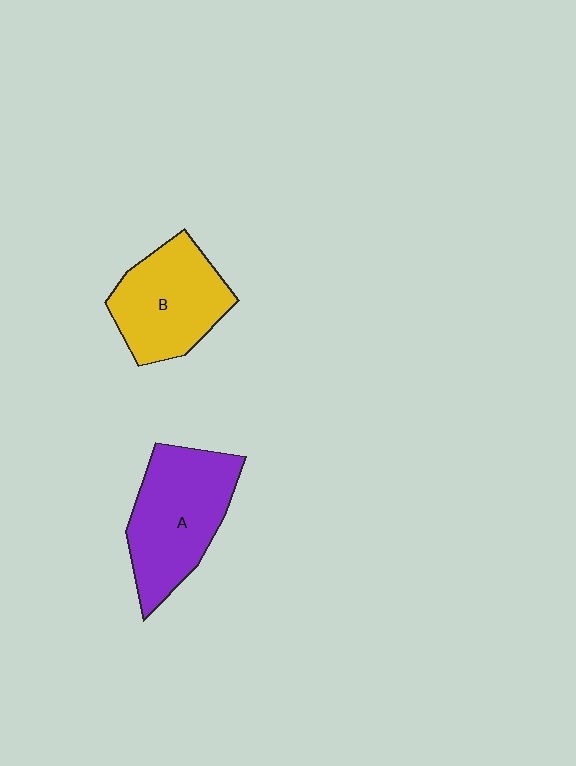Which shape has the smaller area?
Shape B (yellow).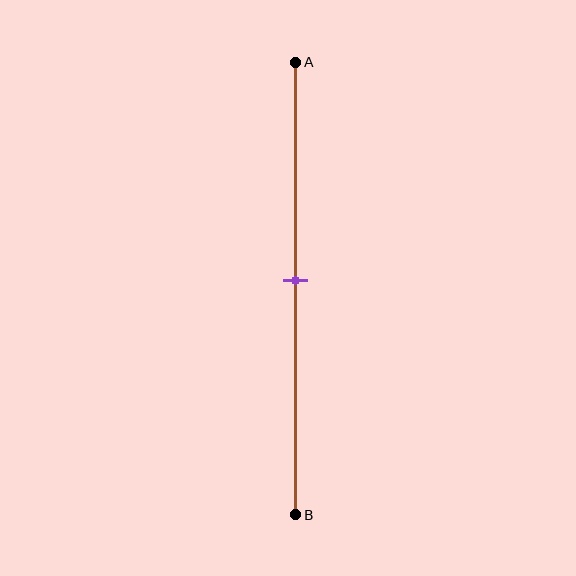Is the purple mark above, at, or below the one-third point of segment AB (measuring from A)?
The purple mark is below the one-third point of segment AB.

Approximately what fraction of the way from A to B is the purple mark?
The purple mark is approximately 50% of the way from A to B.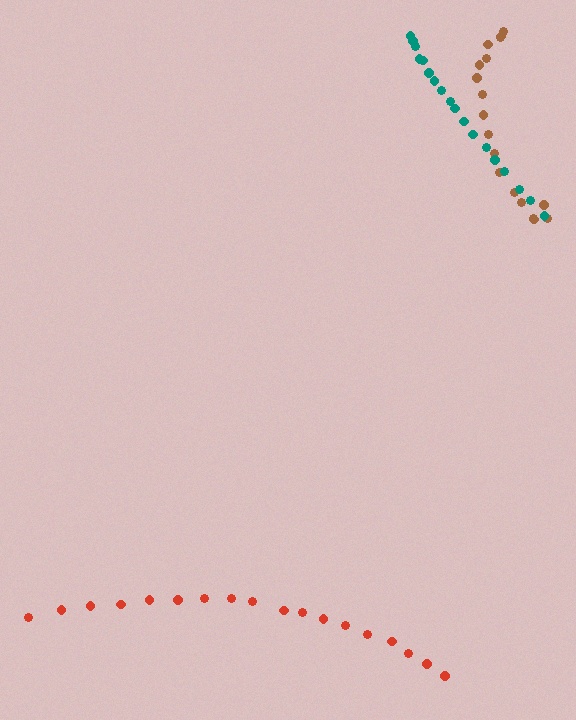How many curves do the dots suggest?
There are 3 distinct paths.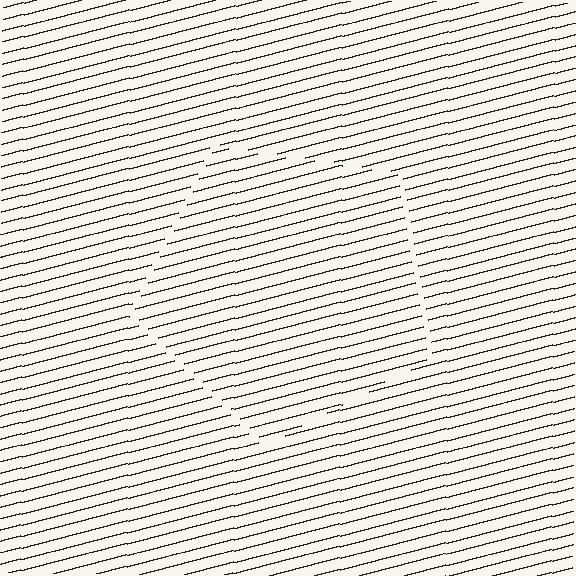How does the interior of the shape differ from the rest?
The interior of the shape contains the same grating, shifted by half a period — the contour is defined by the phase discontinuity where line-ends from the inner and outer gratings abut.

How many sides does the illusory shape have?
5 sides — the line-ends trace a pentagon.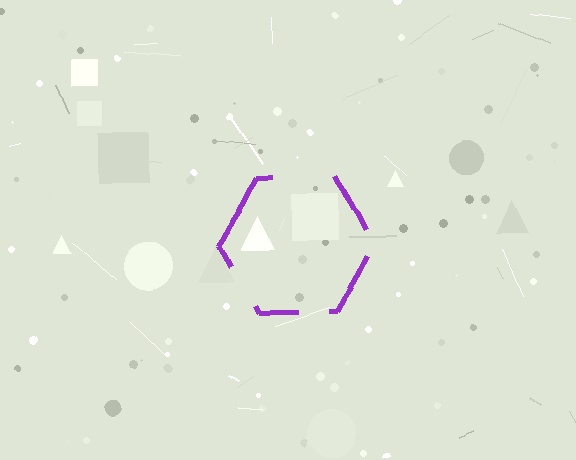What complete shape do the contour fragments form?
The contour fragments form a hexagon.